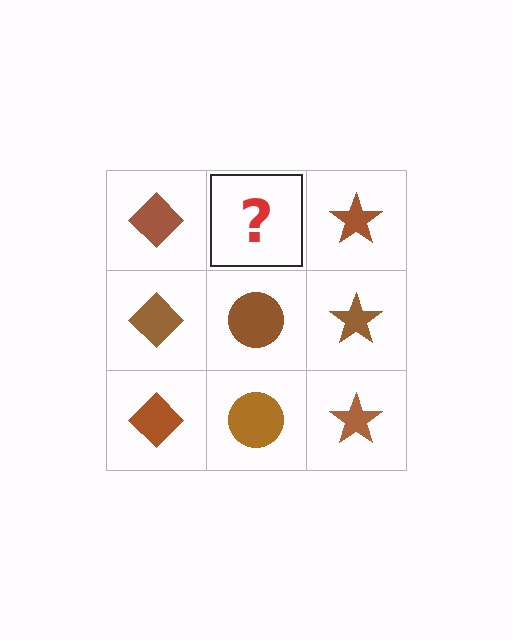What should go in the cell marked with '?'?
The missing cell should contain a brown circle.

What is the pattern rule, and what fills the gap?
The rule is that each column has a consistent shape. The gap should be filled with a brown circle.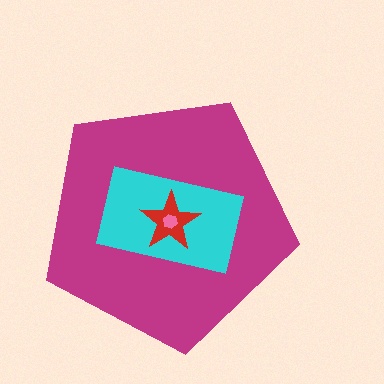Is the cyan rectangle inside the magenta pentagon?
Yes.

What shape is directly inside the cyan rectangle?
The red star.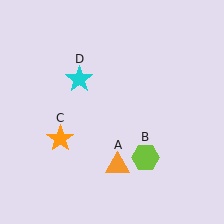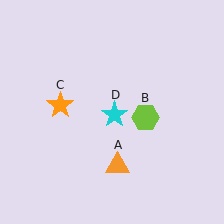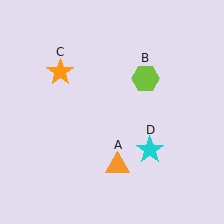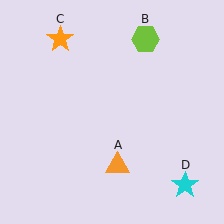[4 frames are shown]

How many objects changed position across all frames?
3 objects changed position: lime hexagon (object B), orange star (object C), cyan star (object D).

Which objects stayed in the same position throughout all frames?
Orange triangle (object A) remained stationary.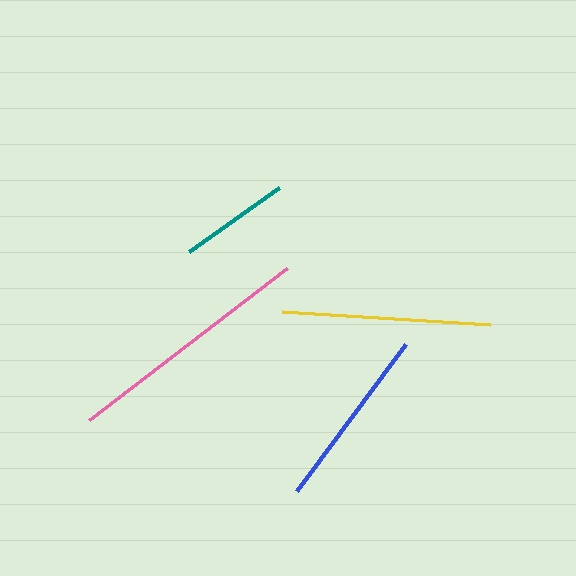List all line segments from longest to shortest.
From longest to shortest: pink, yellow, blue, teal.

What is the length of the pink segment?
The pink segment is approximately 250 pixels long.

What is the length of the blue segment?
The blue segment is approximately 184 pixels long.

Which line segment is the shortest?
The teal line is the shortest at approximately 111 pixels.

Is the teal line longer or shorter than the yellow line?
The yellow line is longer than the teal line.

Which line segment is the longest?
The pink line is the longest at approximately 250 pixels.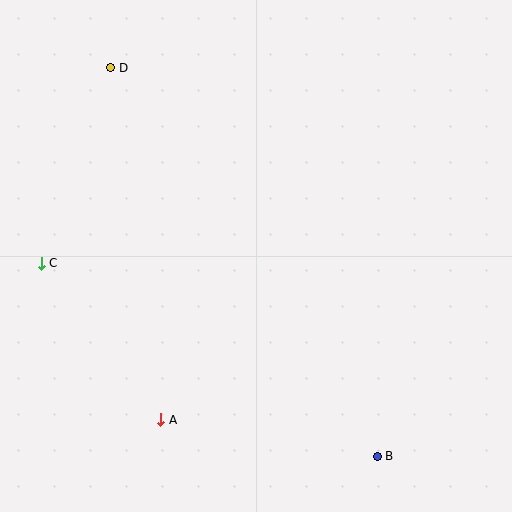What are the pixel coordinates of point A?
Point A is at (161, 420).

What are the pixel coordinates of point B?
Point B is at (377, 456).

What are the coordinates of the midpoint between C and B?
The midpoint between C and B is at (209, 360).